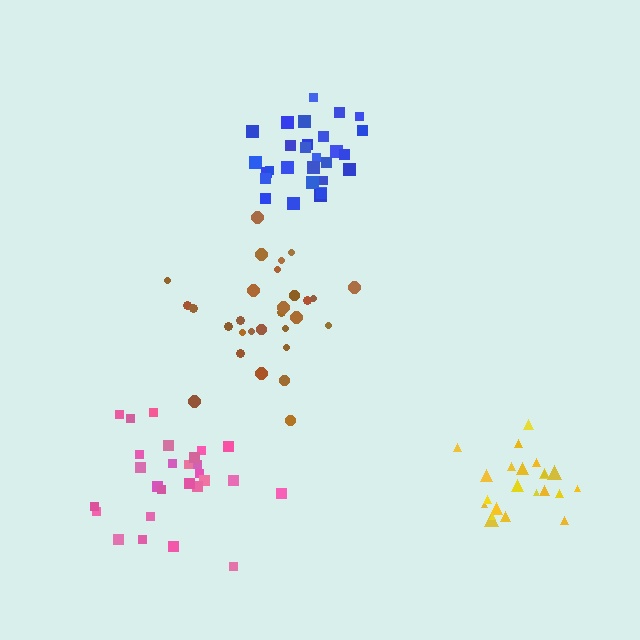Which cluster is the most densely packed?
Blue.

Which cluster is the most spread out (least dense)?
Pink.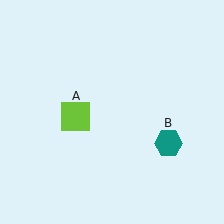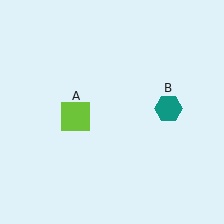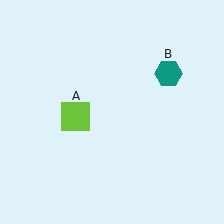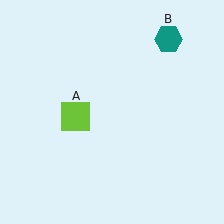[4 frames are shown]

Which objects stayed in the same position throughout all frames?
Lime square (object A) remained stationary.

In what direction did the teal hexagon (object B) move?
The teal hexagon (object B) moved up.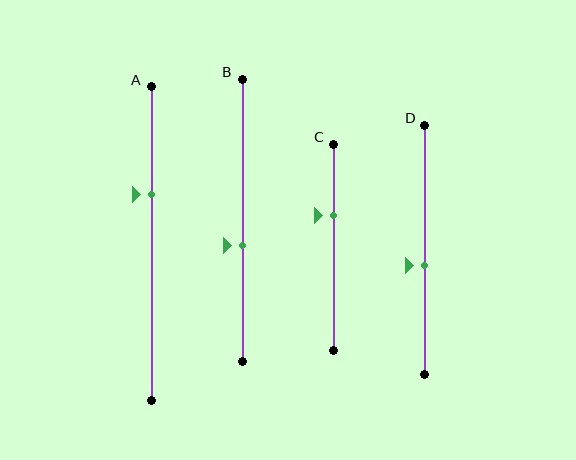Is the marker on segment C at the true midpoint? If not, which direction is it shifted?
No, the marker on segment C is shifted upward by about 15% of the segment length.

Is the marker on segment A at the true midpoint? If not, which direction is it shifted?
No, the marker on segment A is shifted upward by about 16% of the segment length.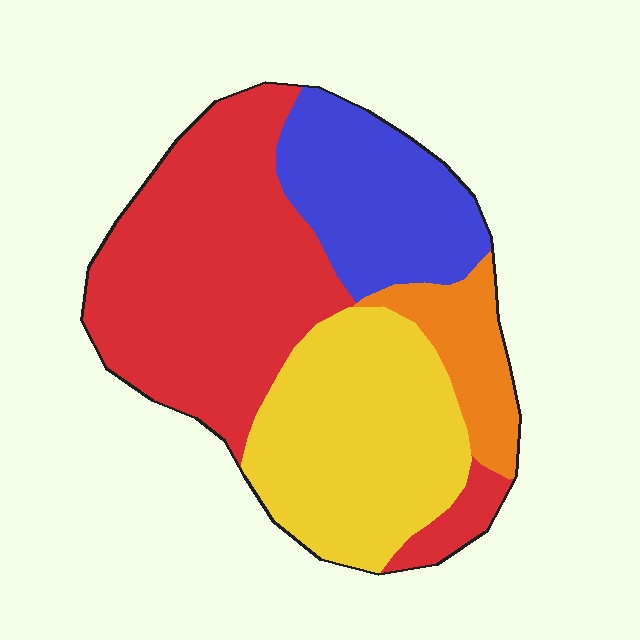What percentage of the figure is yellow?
Yellow covers around 30% of the figure.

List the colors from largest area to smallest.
From largest to smallest: red, yellow, blue, orange.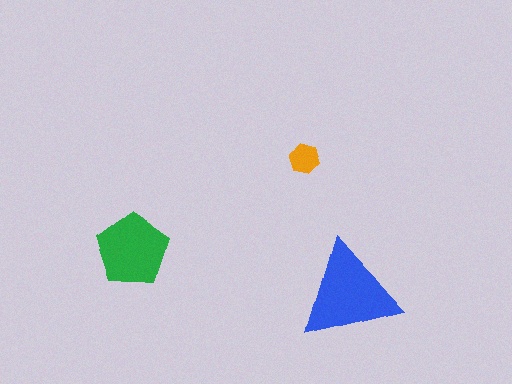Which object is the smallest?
The orange hexagon.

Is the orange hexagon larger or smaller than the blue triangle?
Smaller.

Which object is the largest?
The blue triangle.